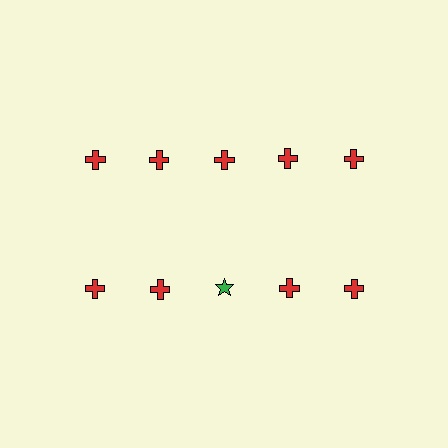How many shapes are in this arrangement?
There are 10 shapes arranged in a grid pattern.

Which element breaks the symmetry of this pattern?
The green star in the second row, center column breaks the symmetry. All other shapes are red crosses.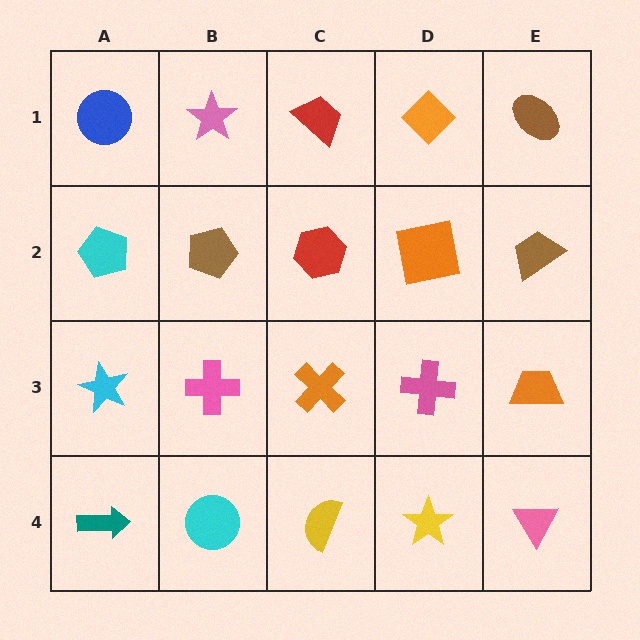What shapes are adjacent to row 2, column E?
A brown ellipse (row 1, column E), an orange trapezoid (row 3, column E), an orange square (row 2, column D).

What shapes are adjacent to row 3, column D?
An orange square (row 2, column D), a yellow star (row 4, column D), an orange cross (row 3, column C), an orange trapezoid (row 3, column E).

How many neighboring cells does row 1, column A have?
2.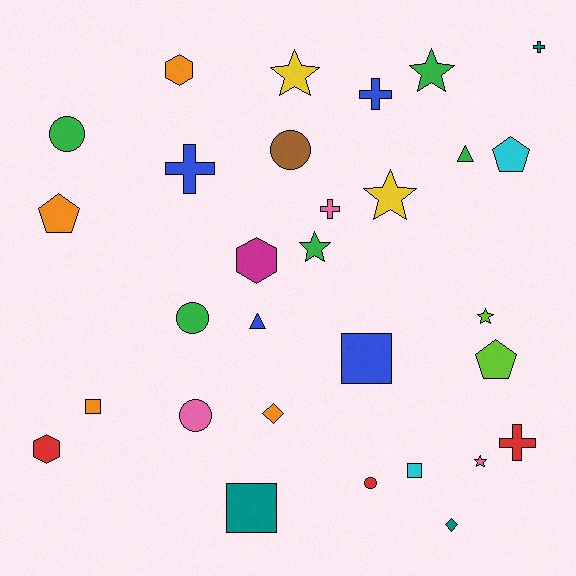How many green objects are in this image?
There are 5 green objects.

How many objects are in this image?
There are 30 objects.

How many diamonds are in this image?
There are 2 diamonds.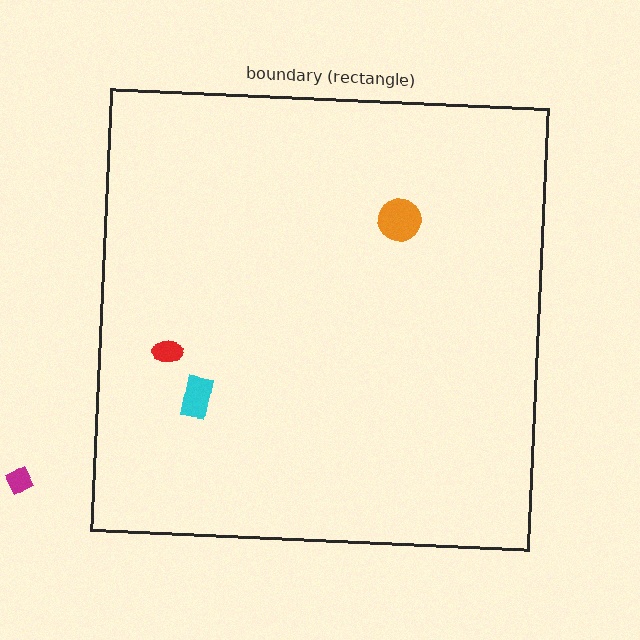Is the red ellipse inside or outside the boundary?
Inside.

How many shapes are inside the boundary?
3 inside, 1 outside.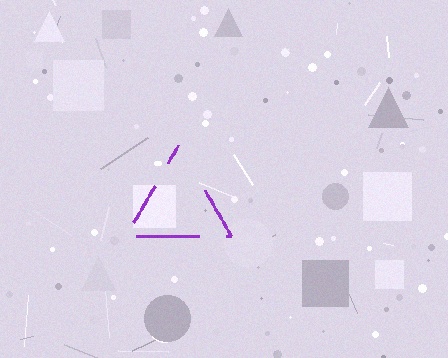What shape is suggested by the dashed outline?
The dashed outline suggests a triangle.